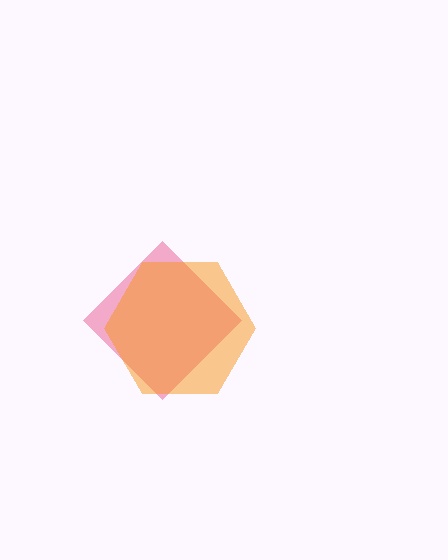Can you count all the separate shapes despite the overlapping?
Yes, there are 2 separate shapes.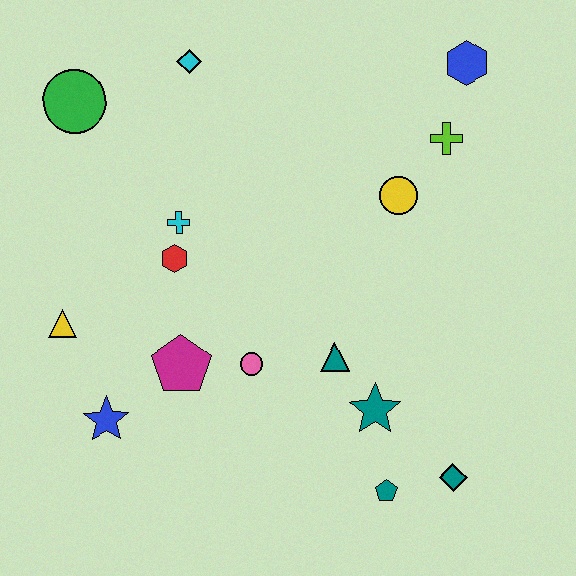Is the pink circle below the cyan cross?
Yes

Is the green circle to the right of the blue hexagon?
No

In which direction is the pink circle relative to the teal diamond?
The pink circle is to the left of the teal diamond.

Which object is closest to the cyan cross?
The red hexagon is closest to the cyan cross.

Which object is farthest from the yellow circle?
The blue star is farthest from the yellow circle.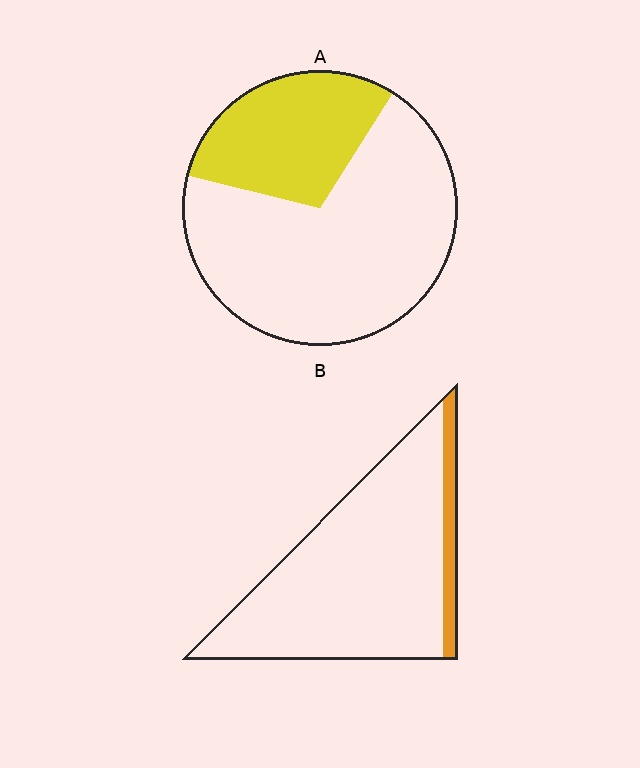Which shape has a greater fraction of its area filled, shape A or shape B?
Shape A.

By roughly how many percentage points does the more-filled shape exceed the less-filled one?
By roughly 20 percentage points (A over B).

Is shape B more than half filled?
No.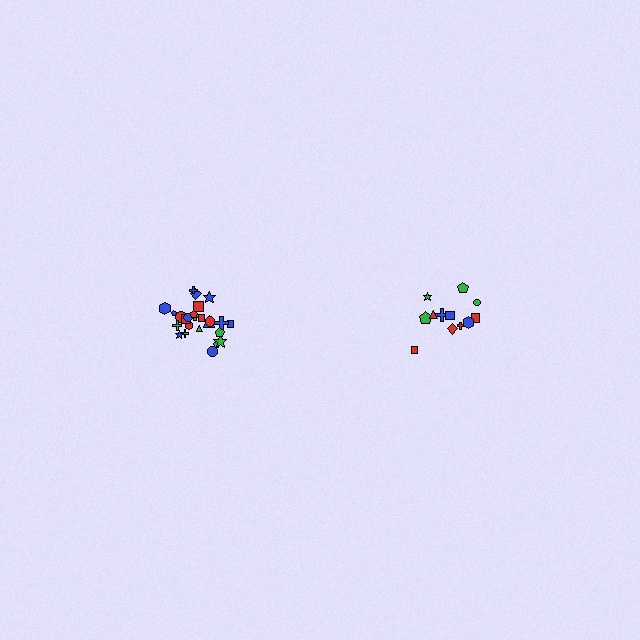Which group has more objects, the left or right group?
The left group.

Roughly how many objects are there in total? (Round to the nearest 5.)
Roughly 35 objects in total.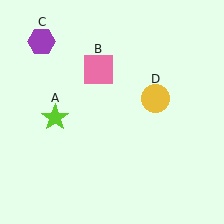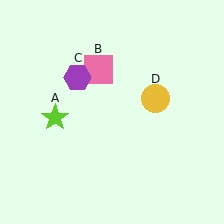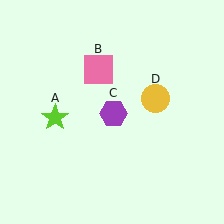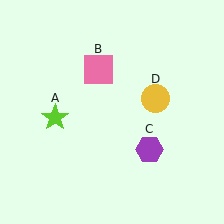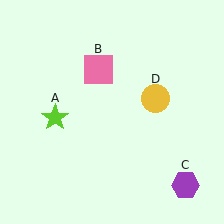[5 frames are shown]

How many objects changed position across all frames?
1 object changed position: purple hexagon (object C).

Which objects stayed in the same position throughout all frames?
Lime star (object A) and pink square (object B) and yellow circle (object D) remained stationary.